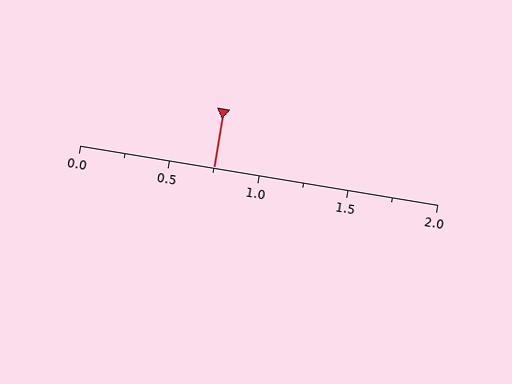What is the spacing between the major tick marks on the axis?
The major ticks are spaced 0.5 apart.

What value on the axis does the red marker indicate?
The marker indicates approximately 0.75.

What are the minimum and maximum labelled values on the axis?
The axis runs from 0.0 to 2.0.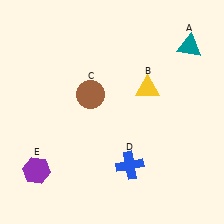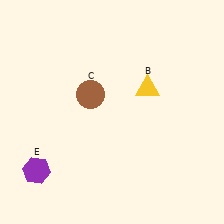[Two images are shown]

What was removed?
The blue cross (D), the teal triangle (A) were removed in Image 2.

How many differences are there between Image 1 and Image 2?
There are 2 differences between the two images.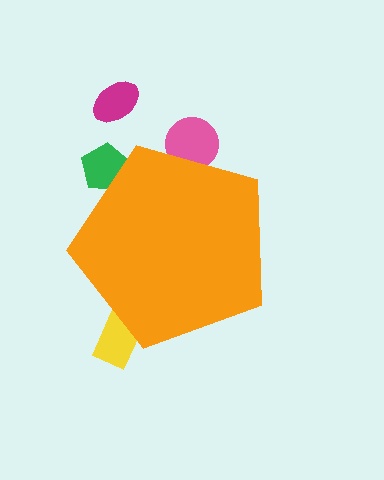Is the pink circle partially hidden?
Yes, the pink circle is partially hidden behind the orange pentagon.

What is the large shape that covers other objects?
An orange pentagon.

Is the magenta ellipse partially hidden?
No, the magenta ellipse is fully visible.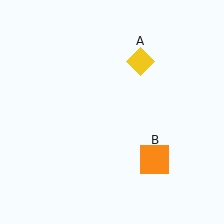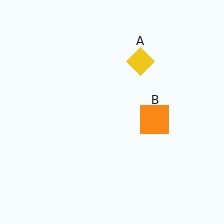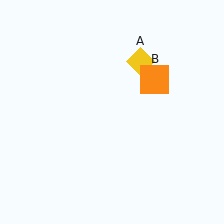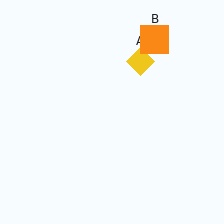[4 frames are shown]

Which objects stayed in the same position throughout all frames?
Yellow diamond (object A) remained stationary.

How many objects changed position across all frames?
1 object changed position: orange square (object B).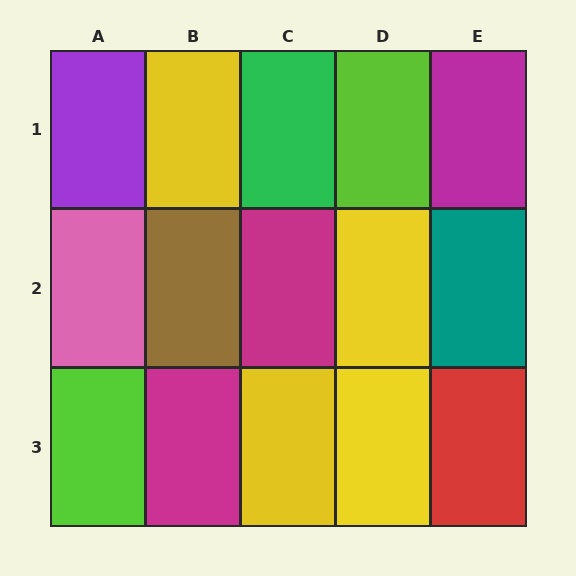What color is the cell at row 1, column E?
Magenta.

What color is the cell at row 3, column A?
Lime.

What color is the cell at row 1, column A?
Purple.